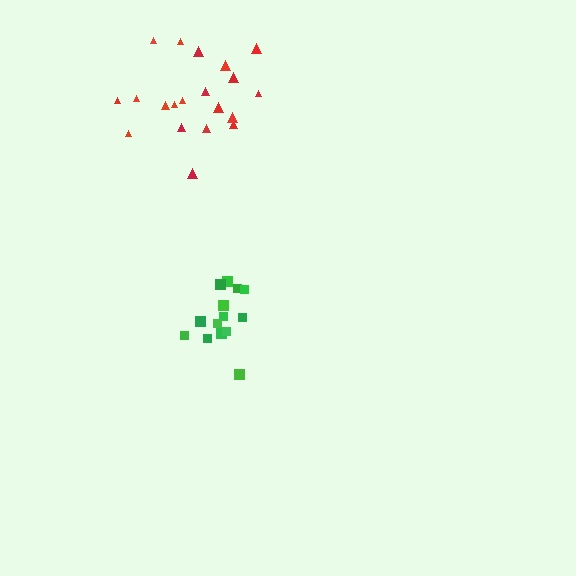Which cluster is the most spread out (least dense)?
Red.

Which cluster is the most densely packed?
Green.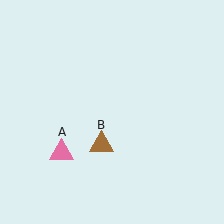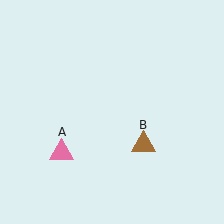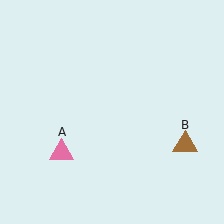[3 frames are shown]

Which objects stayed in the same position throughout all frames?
Pink triangle (object A) remained stationary.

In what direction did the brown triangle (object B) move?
The brown triangle (object B) moved right.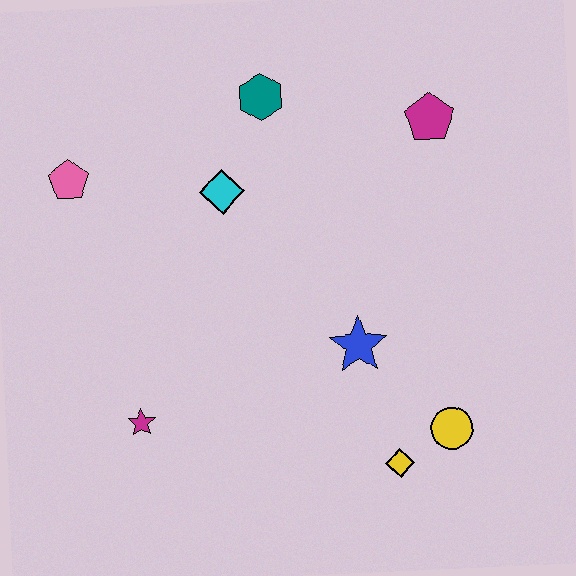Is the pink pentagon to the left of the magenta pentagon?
Yes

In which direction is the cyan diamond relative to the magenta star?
The cyan diamond is above the magenta star.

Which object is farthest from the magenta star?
The magenta pentagon is farthest from the magenta star.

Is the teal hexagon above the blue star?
Yes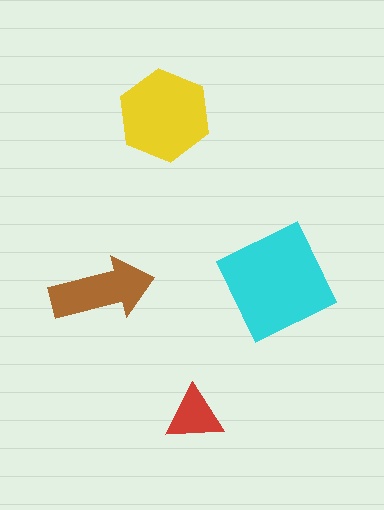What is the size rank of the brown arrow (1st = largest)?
3rd.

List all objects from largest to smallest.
The cyan square, the yellow hexagon, the brown arrow, the red triangle.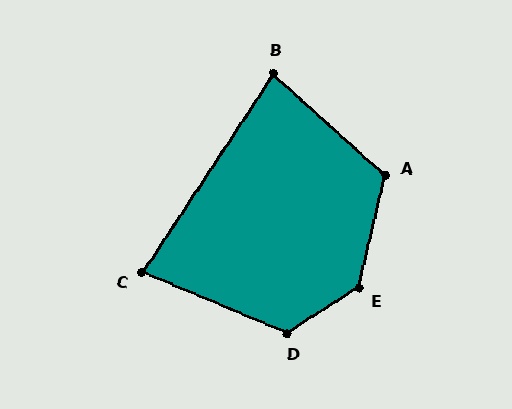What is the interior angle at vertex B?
Approximately 81 degrees (acute).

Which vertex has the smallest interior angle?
C, at approximately 80 degrees.